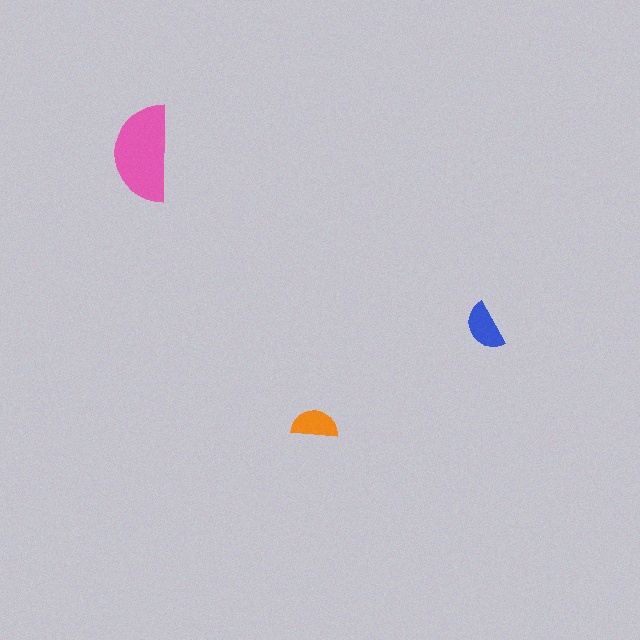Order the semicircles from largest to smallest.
the pink one, the blue one, the orange one.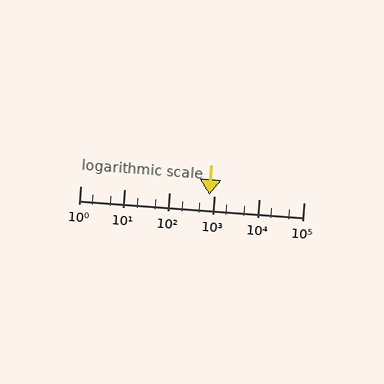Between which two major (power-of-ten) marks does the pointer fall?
The pointer is between 100 and 1000.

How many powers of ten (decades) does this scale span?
The scale spans 5 decades, from 1 to 100000.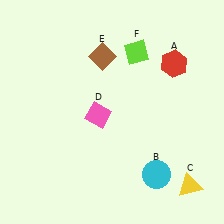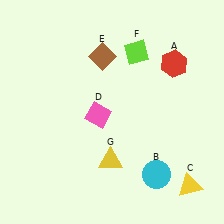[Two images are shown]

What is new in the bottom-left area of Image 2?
A yellow triangle (G) was added in the bottom-left area of Image 2.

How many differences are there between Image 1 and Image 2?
There is 1 difference between the two images.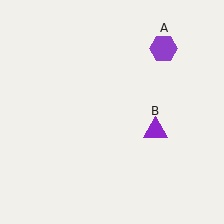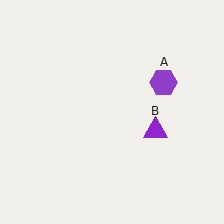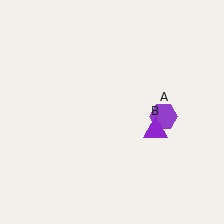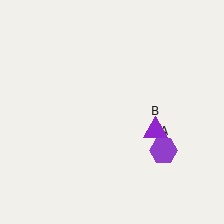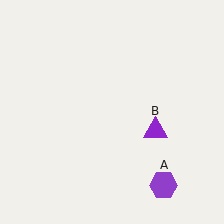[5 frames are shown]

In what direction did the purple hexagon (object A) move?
The purple hexagon (object A) moved down.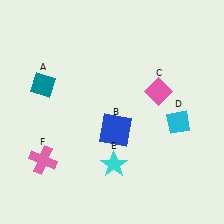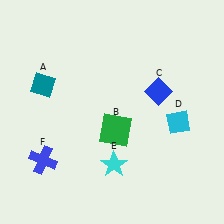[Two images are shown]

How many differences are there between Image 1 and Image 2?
There are 3 differences between the two images.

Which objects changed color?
B changed from blue to green. C changed from pink to blue. F changed from pink to blue.